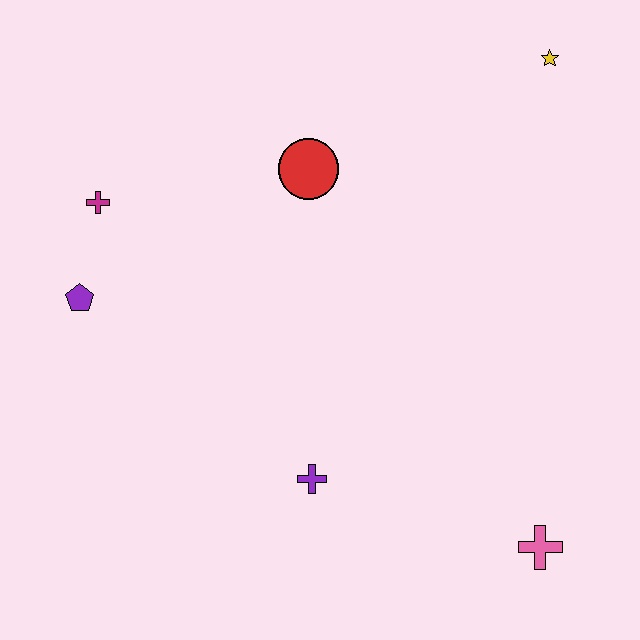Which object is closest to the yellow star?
The red circle is closest to the yellow star.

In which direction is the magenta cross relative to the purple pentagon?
The magenta cross is above the purple pentagon.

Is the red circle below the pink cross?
No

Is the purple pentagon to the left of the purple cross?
Yes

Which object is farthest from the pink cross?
The magenta cross is farthest from the pink cross.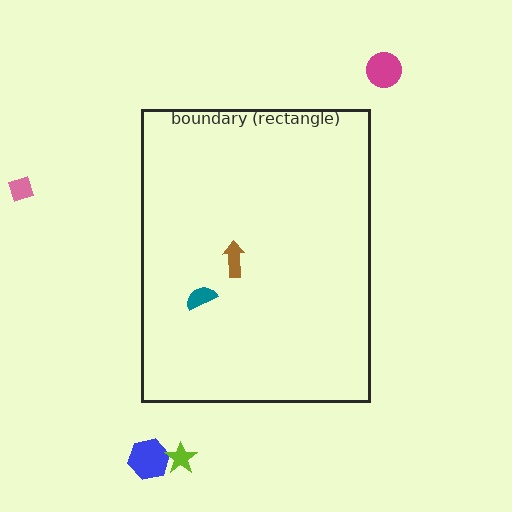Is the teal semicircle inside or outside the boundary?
Inside.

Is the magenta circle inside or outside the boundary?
Outside.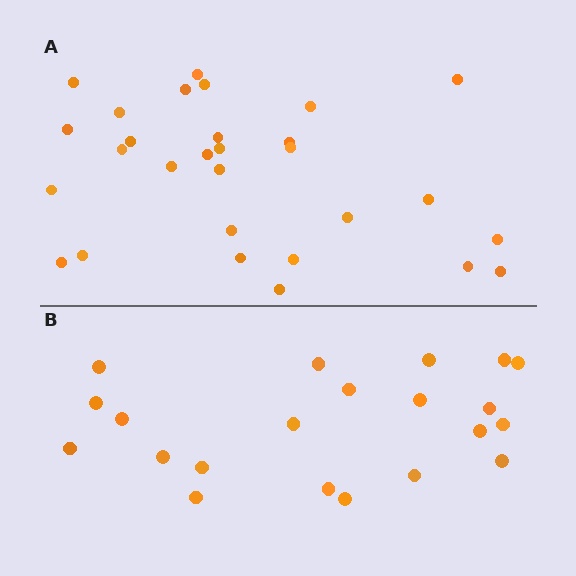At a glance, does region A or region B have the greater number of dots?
Region A (the top region) has more dots.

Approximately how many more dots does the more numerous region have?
Region A has roughly 8 or so more dots than region B.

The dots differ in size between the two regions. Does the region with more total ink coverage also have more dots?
No. Region B has more total ink coverage because its dots are larger, but region A actually contains more individual dots. Total area can be misleading — the number of items is what matters here.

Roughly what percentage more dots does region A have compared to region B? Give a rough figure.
About 40% more.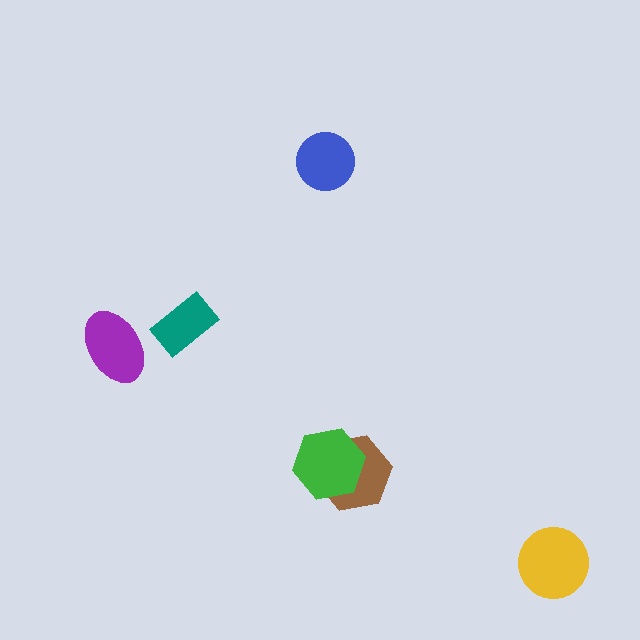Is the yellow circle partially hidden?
No, no other shape covers it.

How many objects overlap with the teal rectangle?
0 objects overlap with the teal rectangle.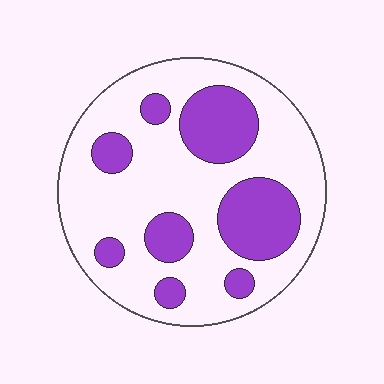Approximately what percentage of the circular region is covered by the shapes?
Approximately 30%.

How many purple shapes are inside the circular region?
8.